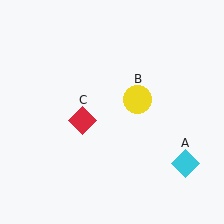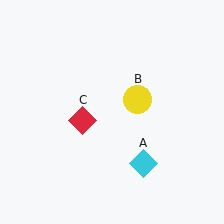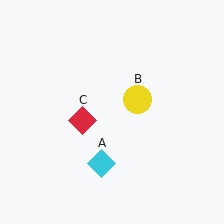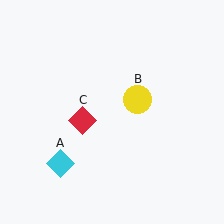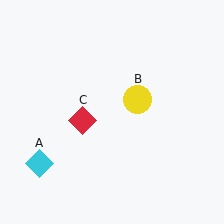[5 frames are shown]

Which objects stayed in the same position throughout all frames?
Yellow circle (object B) and red diamond (object C) remained stationary.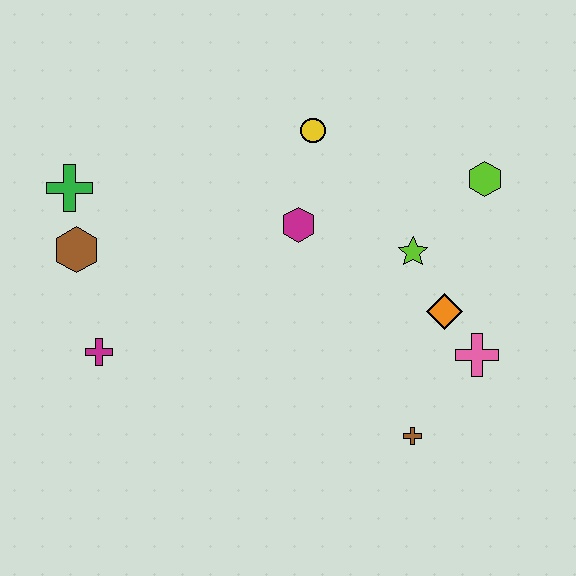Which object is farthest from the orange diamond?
The green cross is farthest from the orange diamond.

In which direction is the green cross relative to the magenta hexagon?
The green cross is to the left of the magenta hexagon.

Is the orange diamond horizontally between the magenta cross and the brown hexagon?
No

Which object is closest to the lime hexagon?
The lime star is closest to the lime hexagon.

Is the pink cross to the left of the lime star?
No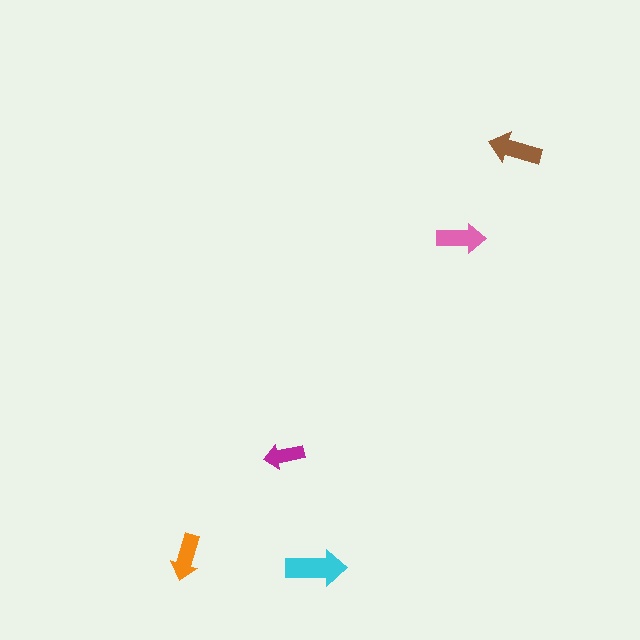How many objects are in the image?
There are 5 objects in the image.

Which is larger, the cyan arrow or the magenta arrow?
The cyan one.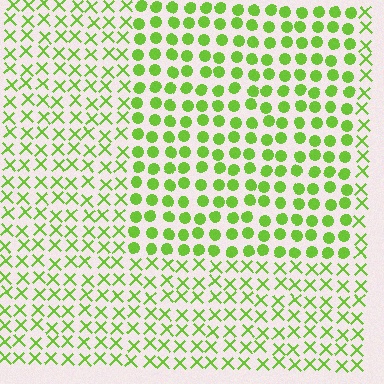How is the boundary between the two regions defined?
The boundary is defined by a change in element shape: circles inside vs. X marks outside. All elements share the same color and spacing.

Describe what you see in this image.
The image is filled with small lime elements arranged in a uniform grid. A rectangle-shaped region contains circles, while the surrounding area contains X marks. The boundary is defined purely by the change in element shape.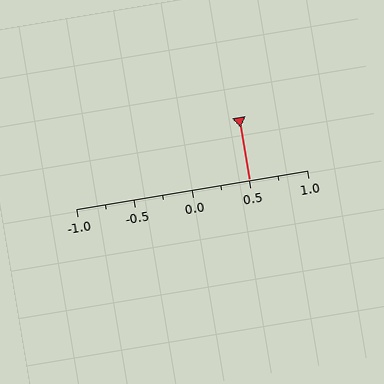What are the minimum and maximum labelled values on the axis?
The axis runs from -1.0 to 1.0.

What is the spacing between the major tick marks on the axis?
The major ticks are spaced 0.5 apart.